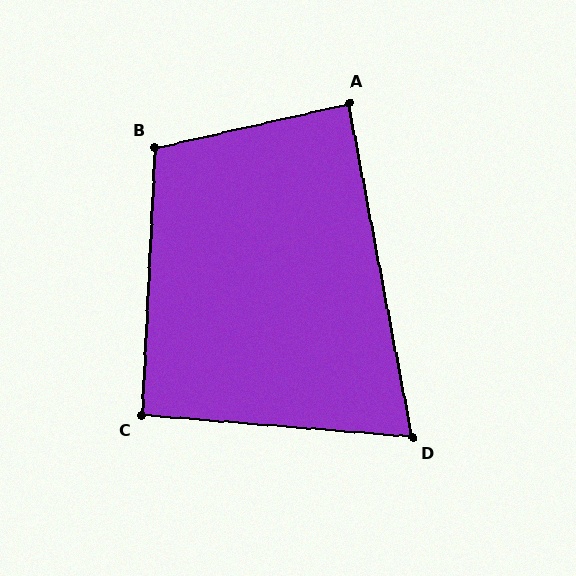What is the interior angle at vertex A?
Approximately 88 degrees (approximately right).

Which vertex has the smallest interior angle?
D, at approximately 75 degrees.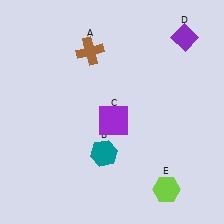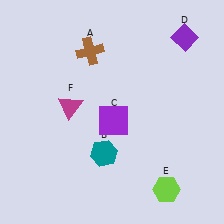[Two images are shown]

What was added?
A magenta triangle (F) was added in Image 2.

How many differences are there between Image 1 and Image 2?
There is 1 difference between the two images.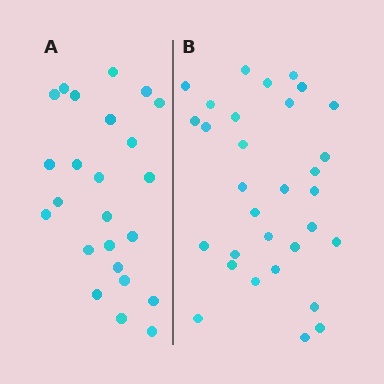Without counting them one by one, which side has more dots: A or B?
Region B (the right region) has more dots.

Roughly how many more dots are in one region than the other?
Region B has roughly 8 or so more dots than region A.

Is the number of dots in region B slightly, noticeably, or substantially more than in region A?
Region B has noticeably more, but not dramatically so. The ratio is roughly 1.3 to 1.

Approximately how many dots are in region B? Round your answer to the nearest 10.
About 30 dots. (The exact count is 31, which rounds to 30.)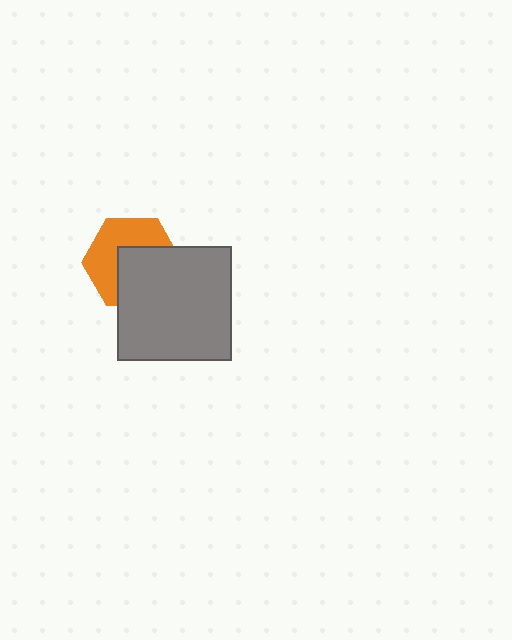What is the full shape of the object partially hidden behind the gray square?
The partially hidden object is an orange hexagon.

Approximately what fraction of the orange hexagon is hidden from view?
Roughly 49% of the orange hexagon is hidden behind the gray square.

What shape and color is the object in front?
The object in front is a gray square.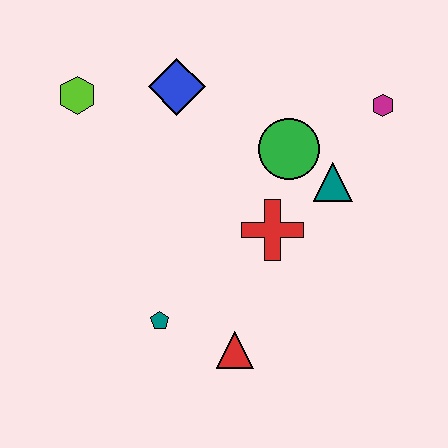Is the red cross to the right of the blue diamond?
Yes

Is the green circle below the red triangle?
No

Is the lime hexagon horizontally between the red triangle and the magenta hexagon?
No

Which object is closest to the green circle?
The teal triangle is closest to the green circle.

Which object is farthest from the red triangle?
The lime hexagon is farthest from the red triangle.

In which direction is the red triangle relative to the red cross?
The red triangle is below the red cross.